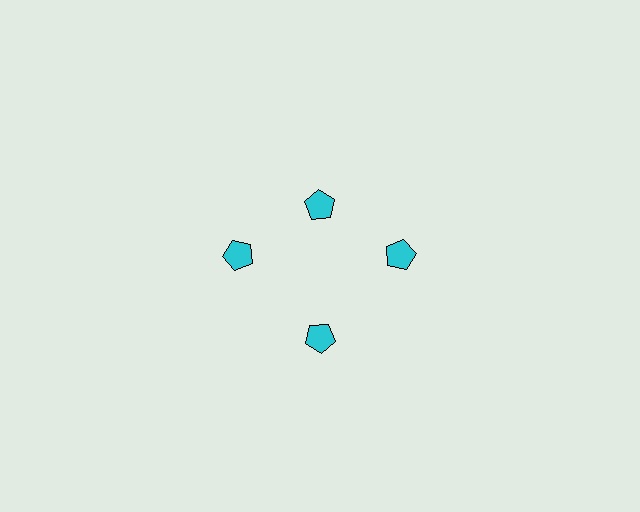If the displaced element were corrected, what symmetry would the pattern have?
It would have 4-fold rotational symmetry — the pattern would map onto itself every 90 degrees.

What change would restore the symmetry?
The symmetry would be restored by moving it outward, back onto the ring so that all 4 pentagons sit at equal angles and equal distance from the center.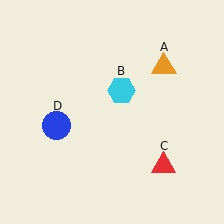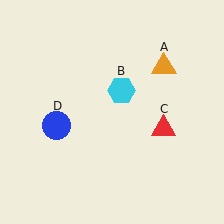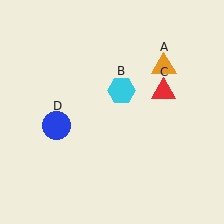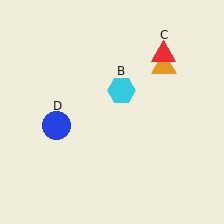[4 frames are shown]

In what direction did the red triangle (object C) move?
The red triangle (object C) moved up.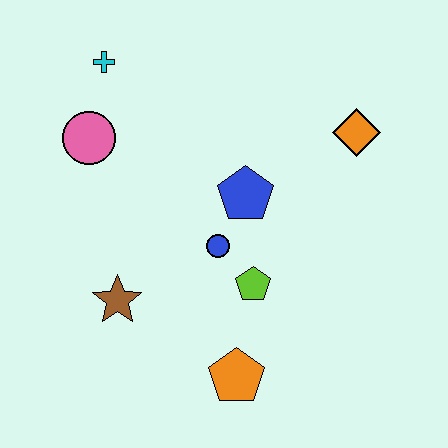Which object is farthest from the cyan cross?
The orange pentagon is farthest from the cyan cross.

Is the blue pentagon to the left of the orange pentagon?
No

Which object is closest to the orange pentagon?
The lime pentagon is closest to the orange pentagon.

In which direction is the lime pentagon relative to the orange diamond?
The lime pentagon is below the orange diamond.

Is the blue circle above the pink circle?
No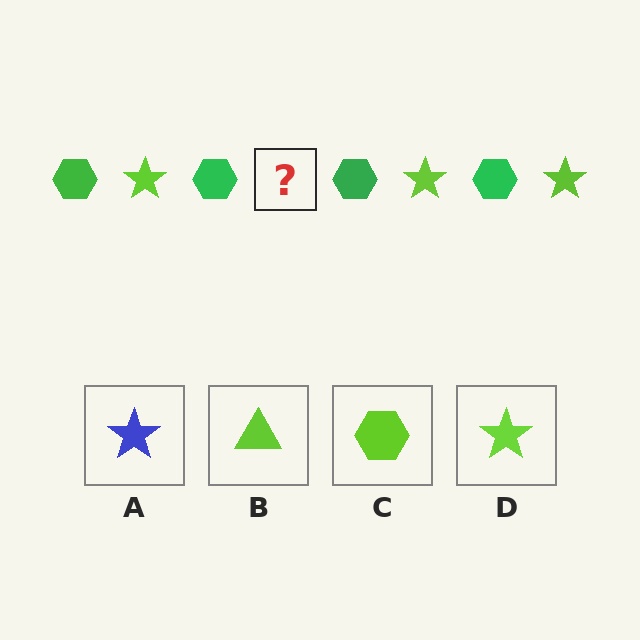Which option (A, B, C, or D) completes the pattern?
D.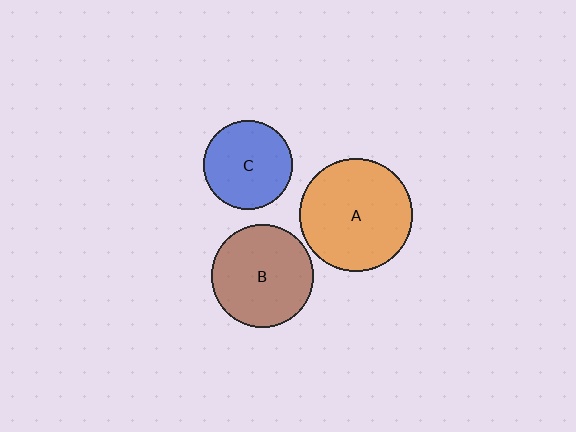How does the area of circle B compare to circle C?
Approximately 1.3 times.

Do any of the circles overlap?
No, none of the circles overlap.